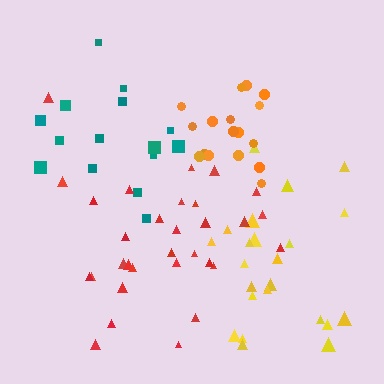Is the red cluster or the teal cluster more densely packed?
Red.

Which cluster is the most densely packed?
Orange.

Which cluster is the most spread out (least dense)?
Teal.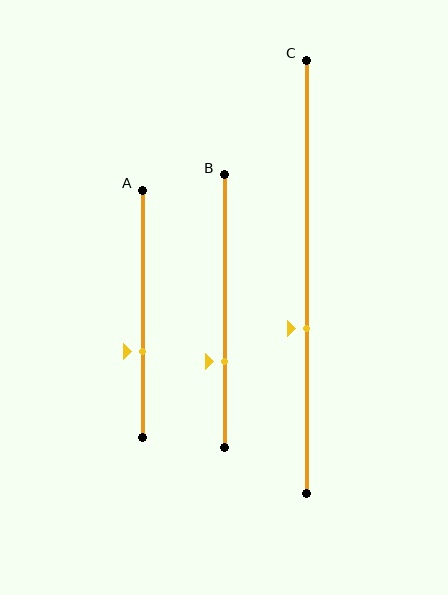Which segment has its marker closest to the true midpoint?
Segment C has its marker closest to the true midpoint.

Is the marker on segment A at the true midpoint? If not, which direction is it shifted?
No, the marker on segment A is shifted downward by about 15% of the segment length.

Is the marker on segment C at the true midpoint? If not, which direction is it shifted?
No, the marker on segment C is shifted downward by about 12% of the segment length.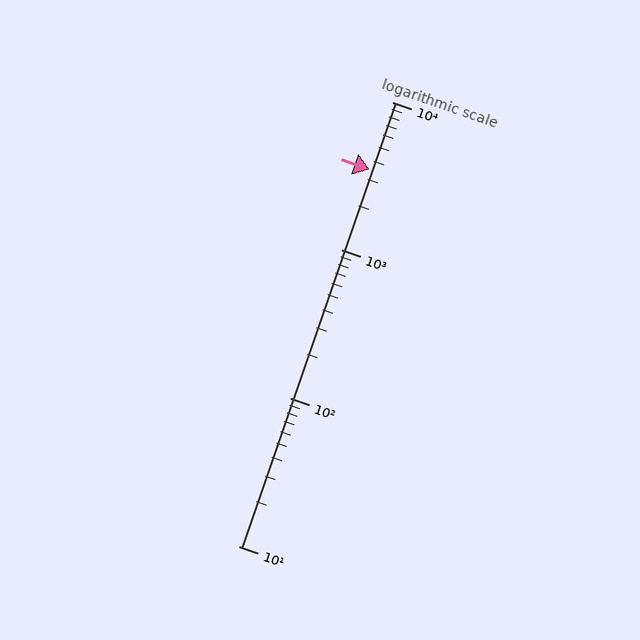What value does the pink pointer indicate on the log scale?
The pointer indicates approximately 3500.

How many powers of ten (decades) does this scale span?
The scale spans 3 decades, from 10 to 10000.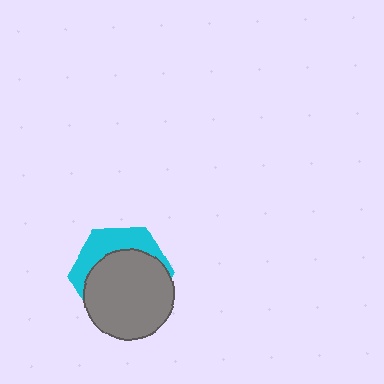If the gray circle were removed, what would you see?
You would see the complete cyan hexagon.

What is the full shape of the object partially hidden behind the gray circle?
The partially hidden object is a cyan hexagon.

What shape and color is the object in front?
The object in front is a gray circle.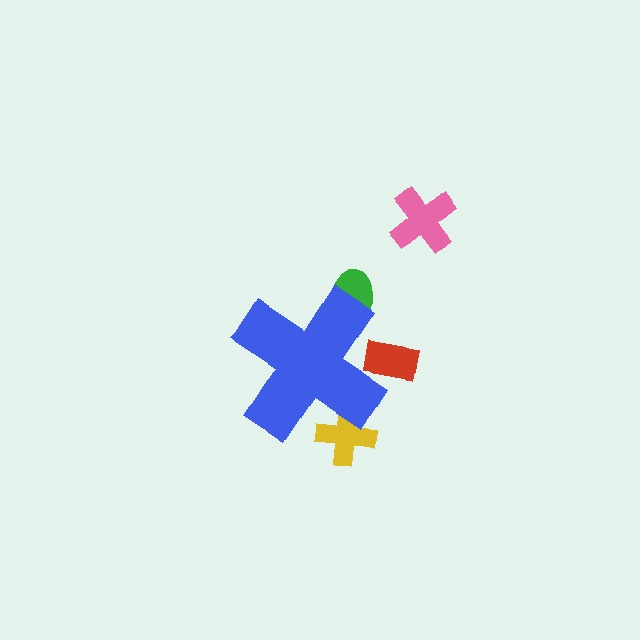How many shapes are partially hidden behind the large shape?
3 shapes are partially hidden.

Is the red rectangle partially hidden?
Yes, the red rectangle is partially hidden behind the blue cross.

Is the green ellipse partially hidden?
Yes, the green ellipse is partially hidden behind the blue cross.